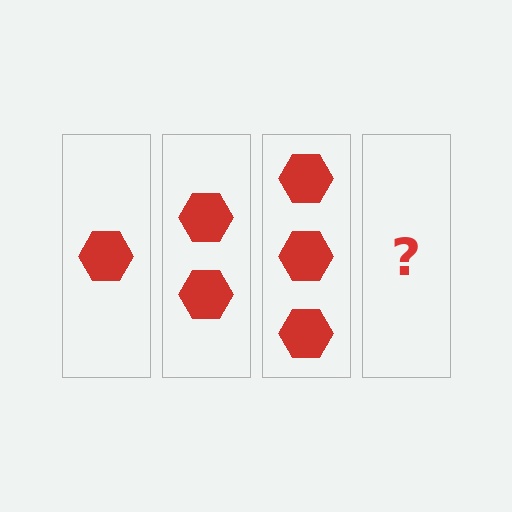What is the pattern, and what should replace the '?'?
The pattern is that each step adds one more hexagon. The '?' should be 4 hexagons.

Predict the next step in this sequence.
The next step is 4 hexagons.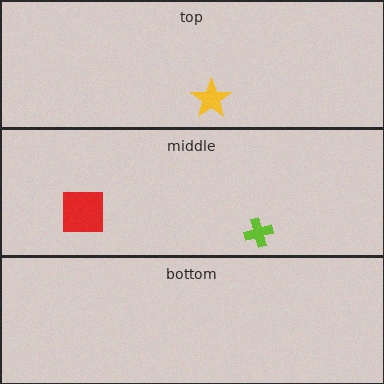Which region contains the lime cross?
The middle region.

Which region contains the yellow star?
The top region.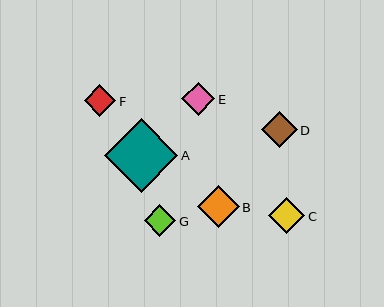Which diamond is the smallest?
Diamond F is the smallest with a size of approximately 31 pixels.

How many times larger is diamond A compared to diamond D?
Diamond A is approximately 2.0 times the size of diamond D.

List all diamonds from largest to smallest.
From largest to smallest: A, B, C, D, E, G, F.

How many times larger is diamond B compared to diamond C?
Diamond B is approximately 1.1 times the size of diamond C.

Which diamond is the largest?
Diamond A is the largest with a size of approximately 74 pixels.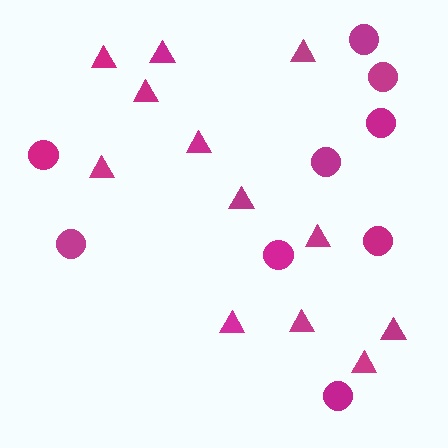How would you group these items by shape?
There are 2 groups: one group of circles (9) and one group of triangles (12).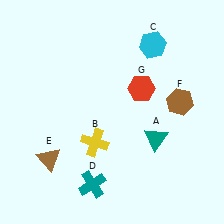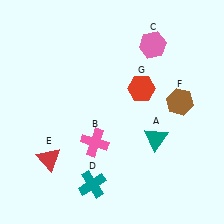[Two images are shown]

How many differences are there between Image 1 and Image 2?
There are 3 differences between the two images.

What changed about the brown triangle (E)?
In Image 1, E is brown. In Image 2, it changed to red.